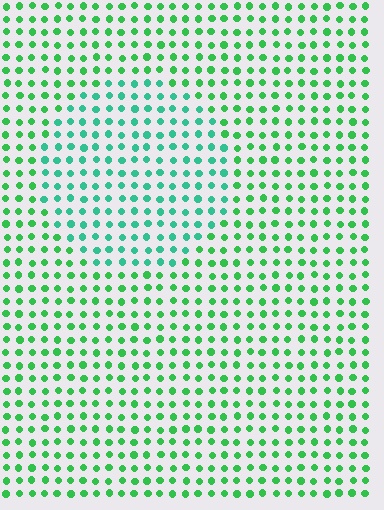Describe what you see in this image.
The image is filled with small green elements in a uniform arrangement. A circle-shaped region is visible where the elements are tinted to a slightly different hue, forming a subtle color boundary.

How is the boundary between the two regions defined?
The boundary is defined purely by a slight shift in hue (about 29 degrees). Spacing, size, and orientation are identical on both sides.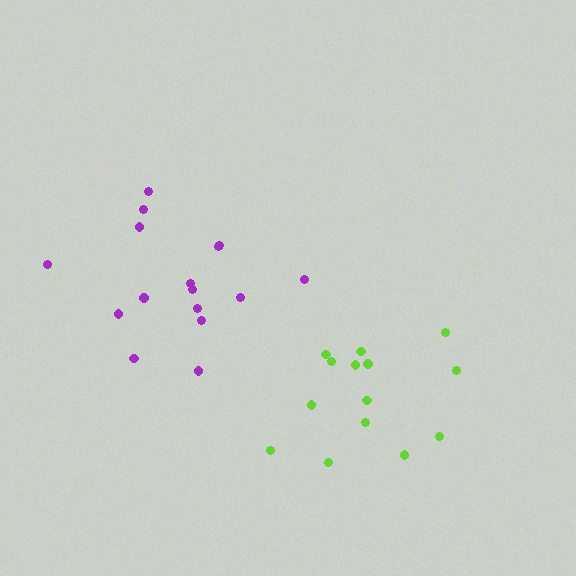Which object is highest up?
The purple cluster is topmost.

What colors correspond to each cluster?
The clusters are colored: purple, lime.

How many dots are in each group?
Group 1: 16 dots, Group 2: 14 dots (30 total).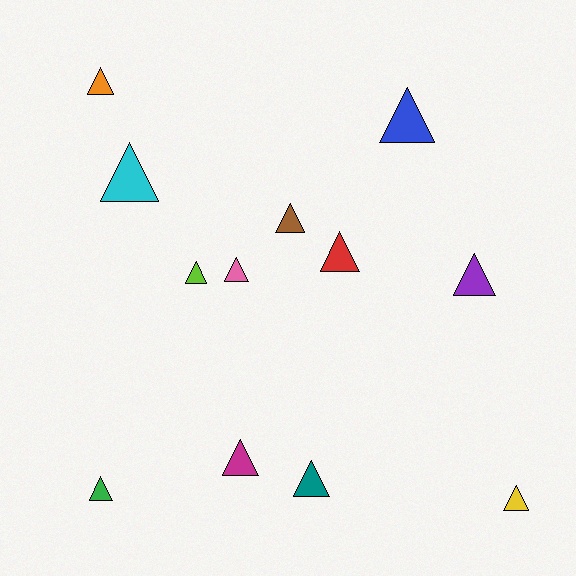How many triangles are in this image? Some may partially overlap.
There are 12 triangles.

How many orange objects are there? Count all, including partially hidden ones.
There is 1 orange object.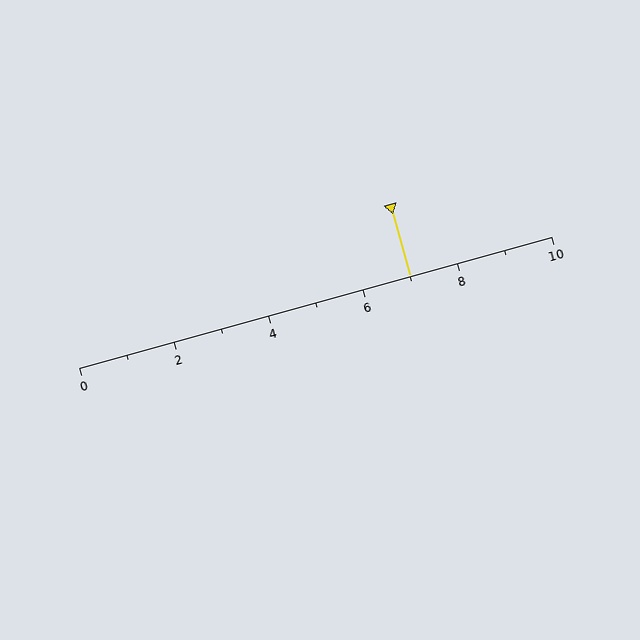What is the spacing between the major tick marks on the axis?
The major ticks are spaced 2 apart.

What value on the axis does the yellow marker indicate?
The marker indicates approximately 7.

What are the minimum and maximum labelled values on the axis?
The axis runs from 0 to 10.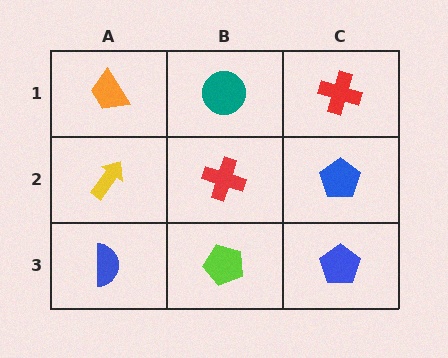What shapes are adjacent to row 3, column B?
A red cross (row 2, column B), a blue semicircle (row 3, column A), a blue pentagon (row 3, column C).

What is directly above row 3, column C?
A blue pentagon.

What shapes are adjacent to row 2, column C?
A red cross (row 1, column C), a blue pentagon (row 3, column C), a red cross (row 2, column B).